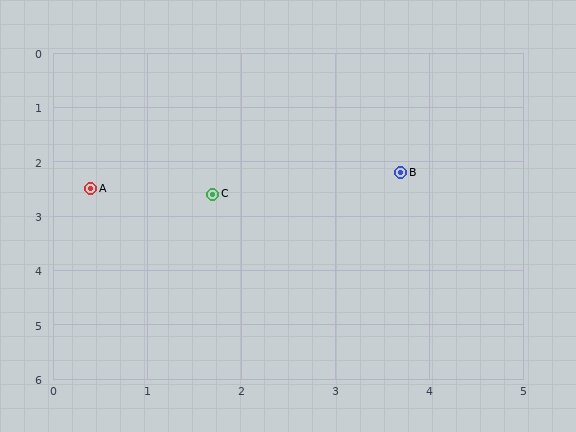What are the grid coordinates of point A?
Point A is at approximately (0.4, 2.5).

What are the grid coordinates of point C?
Point C is at approximately (1.7, 2.6).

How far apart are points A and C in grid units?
Points A and C are about 1.3 grid units apart.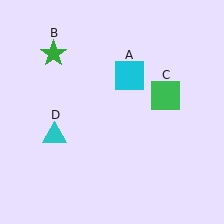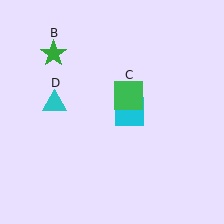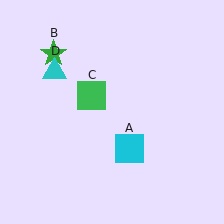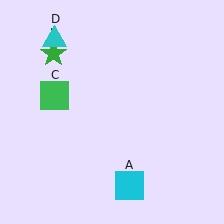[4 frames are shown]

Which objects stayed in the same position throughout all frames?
Green star (object B) remained stationary.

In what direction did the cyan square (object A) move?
The cyan square (object A) moved down.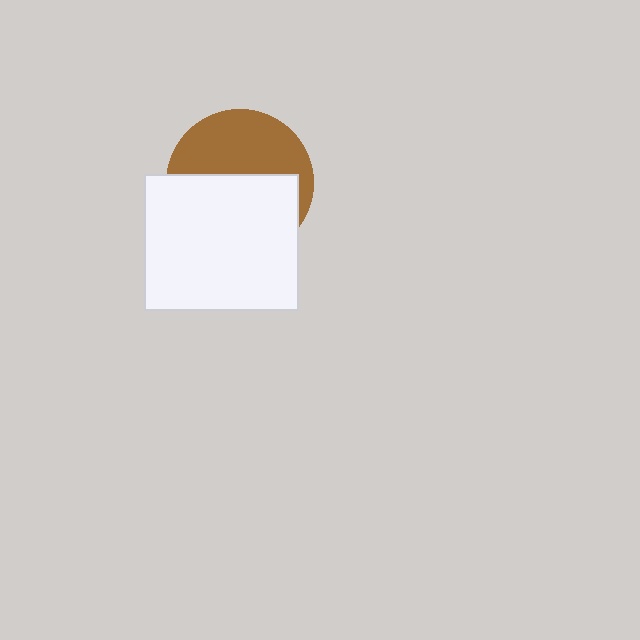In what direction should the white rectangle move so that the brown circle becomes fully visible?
The white rectangle should move down. That is the shortest direction to clear the overlap and leave the brown circle fully visible.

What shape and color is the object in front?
The object in front is a white rectangle.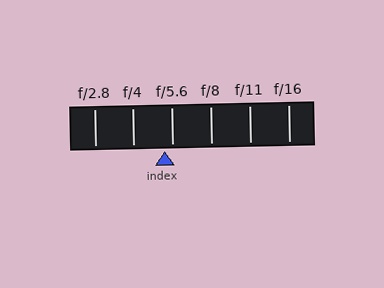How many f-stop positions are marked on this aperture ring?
There are 6 f-stop positions marked.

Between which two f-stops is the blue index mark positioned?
The index mark is between f/4 and f/5.6.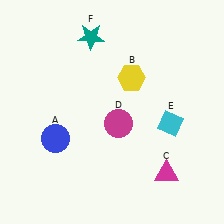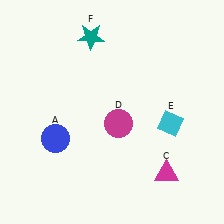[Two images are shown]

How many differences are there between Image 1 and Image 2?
There is 1 difference between the two images.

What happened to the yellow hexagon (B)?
The yellow hexagon (B) was removed in Image 2. It was in the top-right area of Image 1.